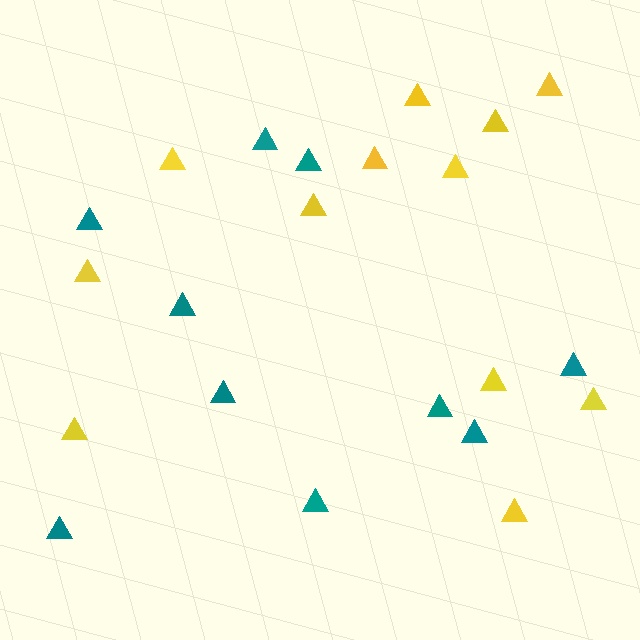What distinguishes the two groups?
There are 2 groups: one group of yellow triangles (12) and one group of teal triangles (10).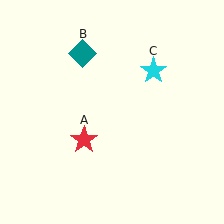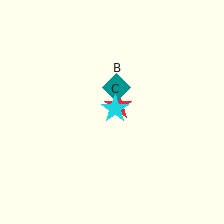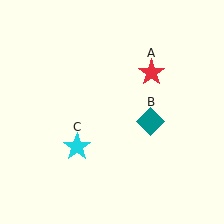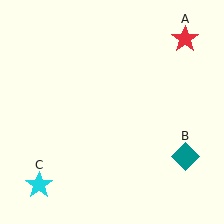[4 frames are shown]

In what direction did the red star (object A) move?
The red star (object A) moved up and to the right.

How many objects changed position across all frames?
3 objects changed position: red star (object A), teal diamond (object B), cyan star (object C).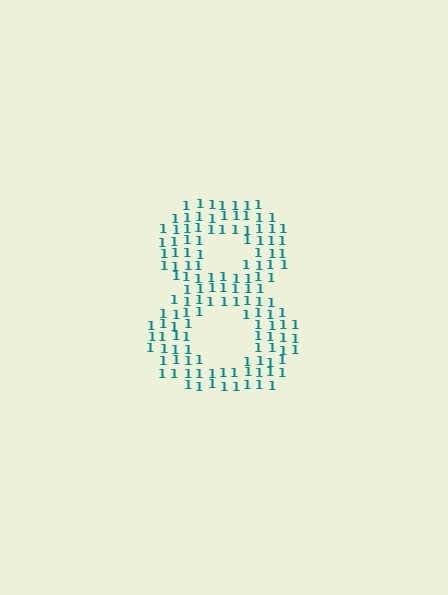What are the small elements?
The small elements are digit 1's.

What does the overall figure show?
The overall figure shows the digit 8.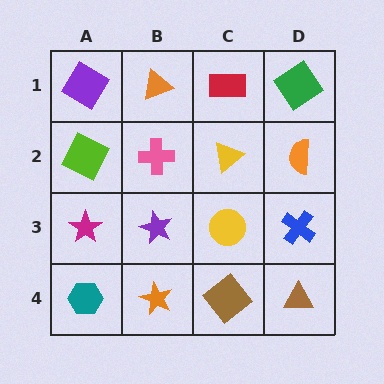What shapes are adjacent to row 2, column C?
A red rectangle (row 1, column C), a yellow circle (row 3, column C), a pink cross (row 2, column B), an orange semicircle (row 2, column D).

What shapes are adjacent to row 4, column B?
A purple star (row 3, column B), a teal hexagon (row 4, column A), a brown diamond (row 4, column C).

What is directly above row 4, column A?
A magenta star.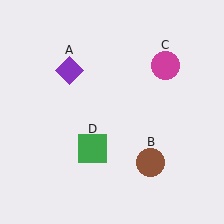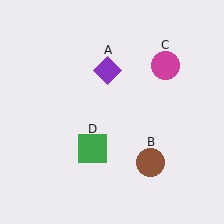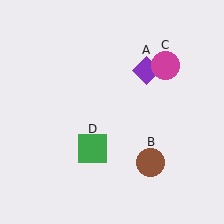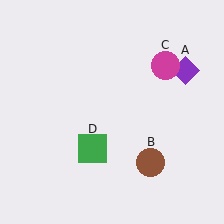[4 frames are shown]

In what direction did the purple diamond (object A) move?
The purple diamond (object A) moved right.